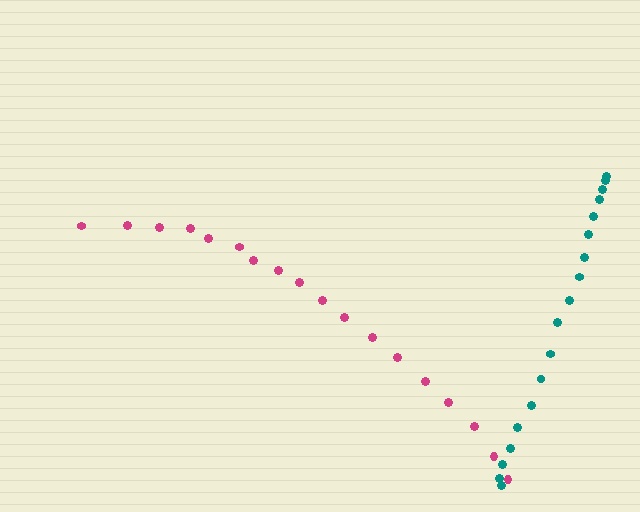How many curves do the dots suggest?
There are 2 distinct paths.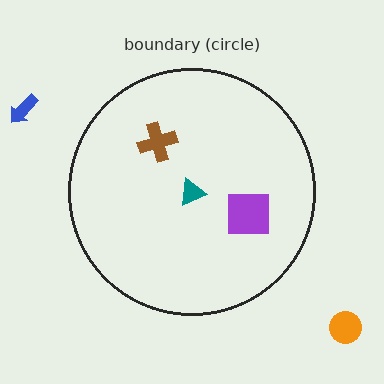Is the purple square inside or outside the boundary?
Inside.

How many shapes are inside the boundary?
3 inside, 2 outside.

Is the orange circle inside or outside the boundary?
Outside.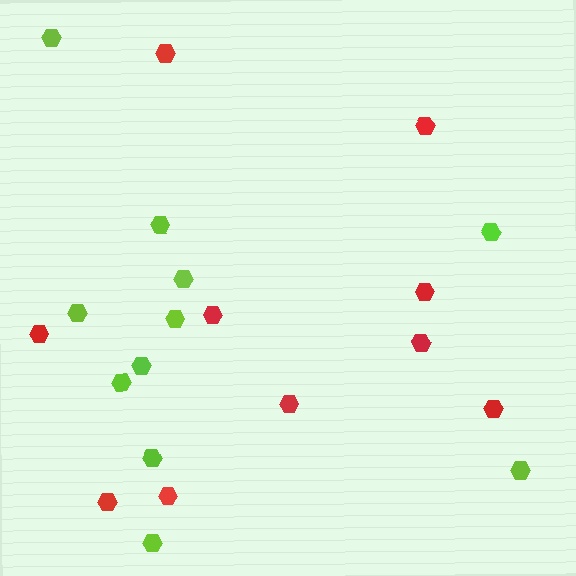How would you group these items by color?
There are 2 groups: one group of lime hexagons (11) and one group of red hexagons (10).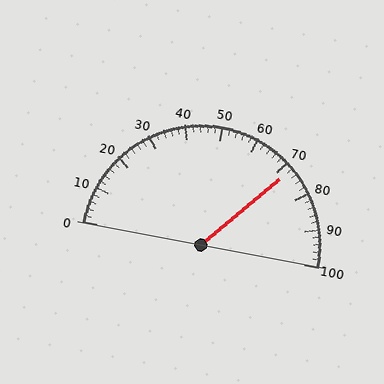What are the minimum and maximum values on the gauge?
The gauge ranges from 0 to 100.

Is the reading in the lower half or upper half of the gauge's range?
The reading is in the upper half of the range (0 to 100).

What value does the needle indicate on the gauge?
The needle indicates approximately 72.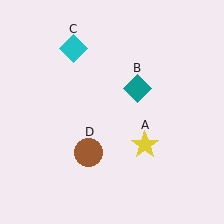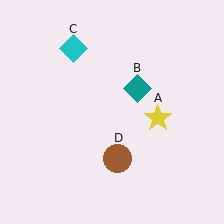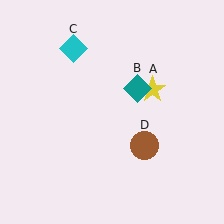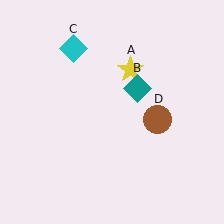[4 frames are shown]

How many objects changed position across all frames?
2 objects changed position: yellow star (object A), brown circle (object D).